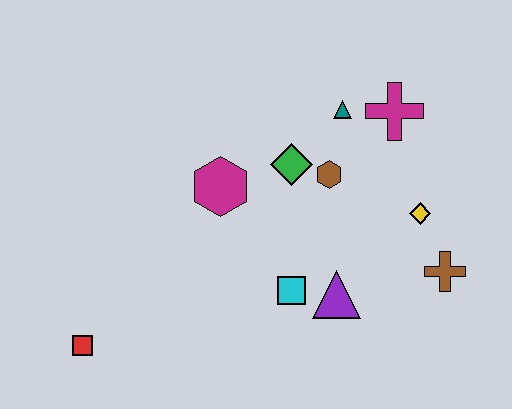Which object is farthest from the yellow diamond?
The red square is farthest from the yellow diamond.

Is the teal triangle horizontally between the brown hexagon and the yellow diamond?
Yes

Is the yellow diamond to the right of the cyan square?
Yes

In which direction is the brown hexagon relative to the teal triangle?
The brown hexagon is below the teal triangle.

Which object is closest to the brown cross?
The yellow diamond is closest to the brown cross.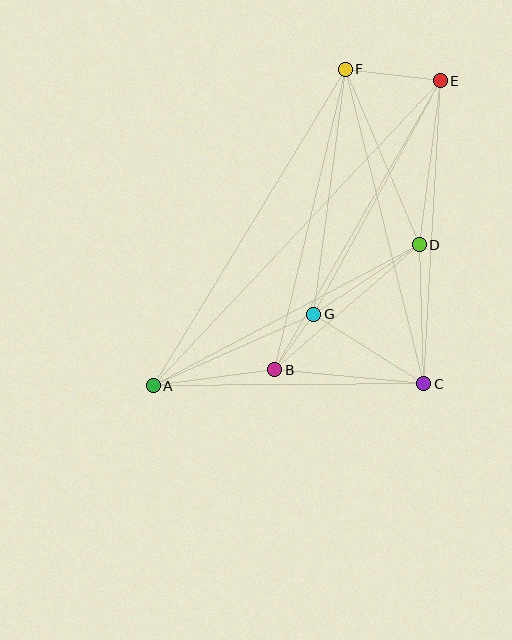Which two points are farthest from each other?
Points A and E are farthest from each other.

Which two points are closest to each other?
Points B and G are closest to each other.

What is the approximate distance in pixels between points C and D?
The distance between C and D is approximately 139 pixels.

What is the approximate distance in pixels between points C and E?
The distance between C and E is approximately 304 pixels.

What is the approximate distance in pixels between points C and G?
The distance between C and G is approximately 130 pixels.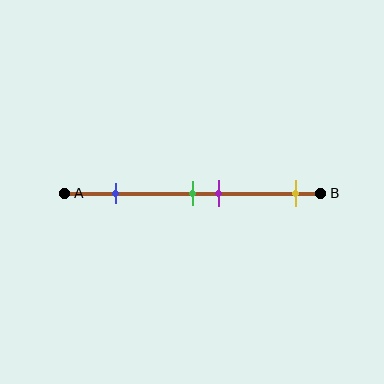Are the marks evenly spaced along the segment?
No, the marks are not evenly spaced.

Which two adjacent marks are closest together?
The green and purple marks are the closest adjacent pair.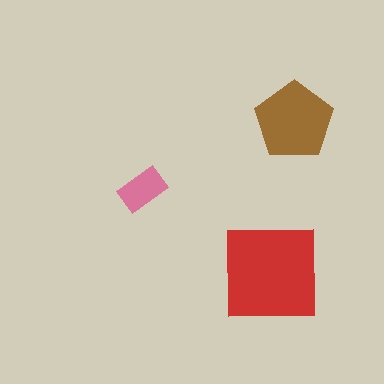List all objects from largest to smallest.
The red square, the brown pentagon, the pink rectangle.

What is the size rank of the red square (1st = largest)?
1st.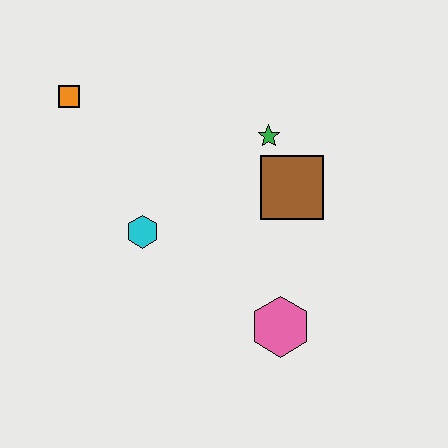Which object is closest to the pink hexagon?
The brown square is closest to the pink hexagon.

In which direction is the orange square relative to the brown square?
The orange square is to the left of the brown square.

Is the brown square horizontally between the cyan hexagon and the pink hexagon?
No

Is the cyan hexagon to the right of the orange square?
Yes